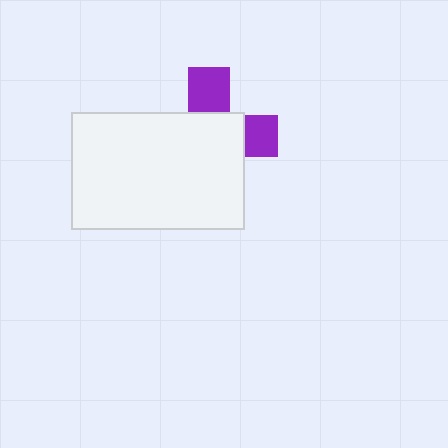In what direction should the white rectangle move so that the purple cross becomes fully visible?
The white rectangle should move toward the lower-left. That is the shortest direction to clear the overlap and leave the purple cross fully visible.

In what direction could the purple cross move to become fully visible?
The purple cross could move toward the upper-right. That would shift it out from behind the white rectangle entirely.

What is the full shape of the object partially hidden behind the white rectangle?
The partially hidden object is a purple cross.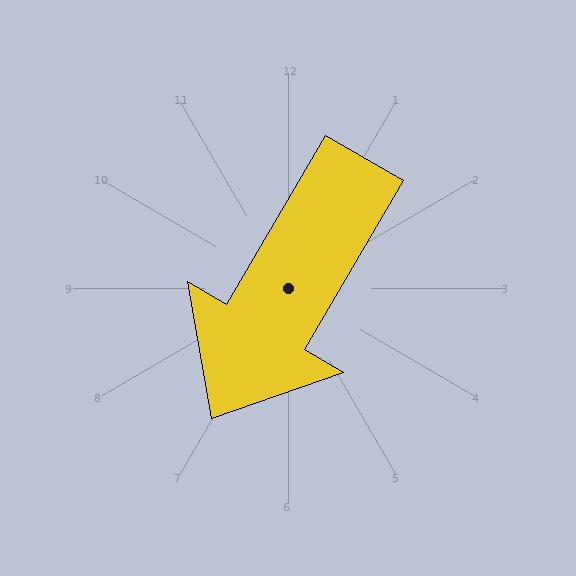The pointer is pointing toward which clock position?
Roughly 7 o'clock.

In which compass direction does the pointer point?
Southwest.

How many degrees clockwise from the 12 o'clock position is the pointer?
Approximately 210 degrees.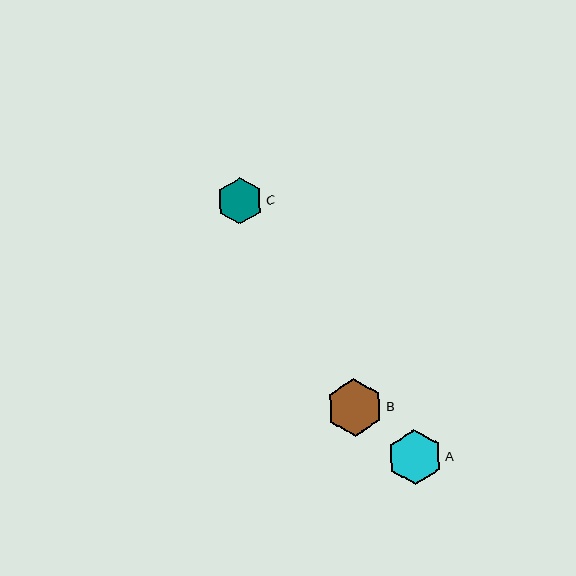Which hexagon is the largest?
Hexagon B is the largest with a size of approximately 57 pixels.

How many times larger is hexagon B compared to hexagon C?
Hexagon B is approximately 1.2 times the size of hexagon C.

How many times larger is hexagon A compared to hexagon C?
Hexagon A is approximately 1.2 times the size of hexagon C.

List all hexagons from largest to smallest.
From largest to smallest: B, A, C.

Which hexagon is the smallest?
Hexagon C is the smallest with a size of approximately 47 pixels.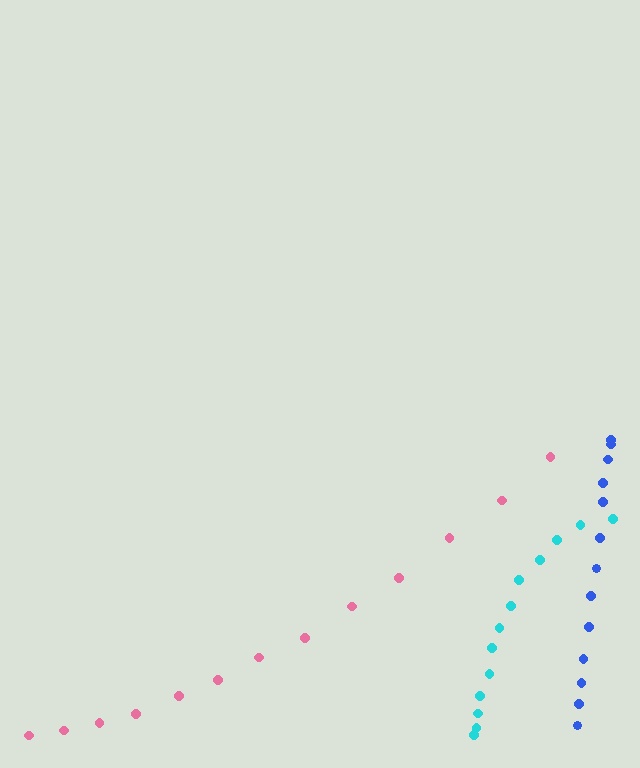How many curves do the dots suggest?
There are 3 distinct paths.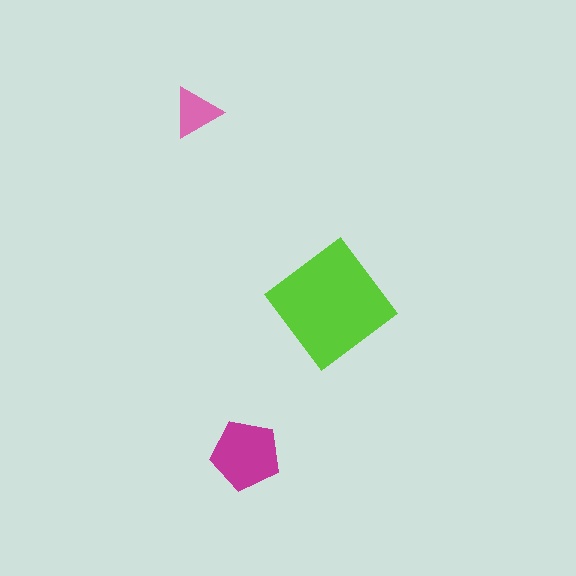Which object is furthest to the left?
The pink triangle is leftmost.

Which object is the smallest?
The pink triangle.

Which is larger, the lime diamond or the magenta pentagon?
The lime diamond.